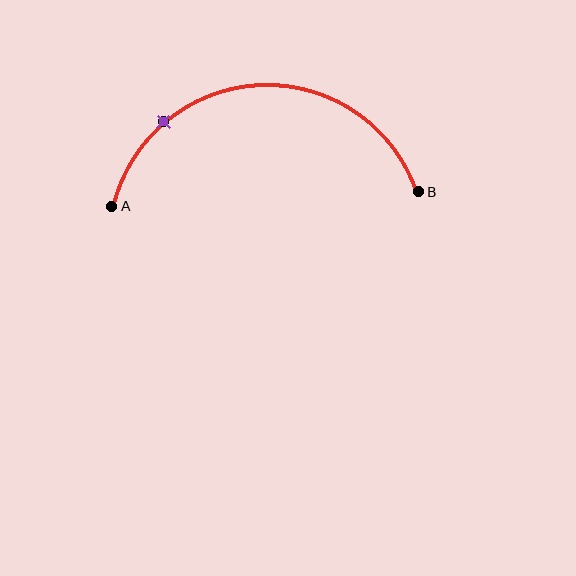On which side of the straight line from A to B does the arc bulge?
The arc bulges above the straight line connecting A and B.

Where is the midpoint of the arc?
The arc midpoint is the point on the curve farthest from the straight line joining A and B. It sits above that line.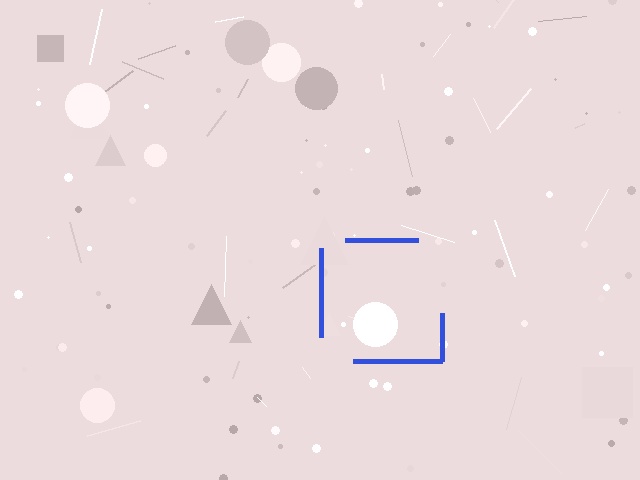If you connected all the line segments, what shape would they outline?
They would outline a square.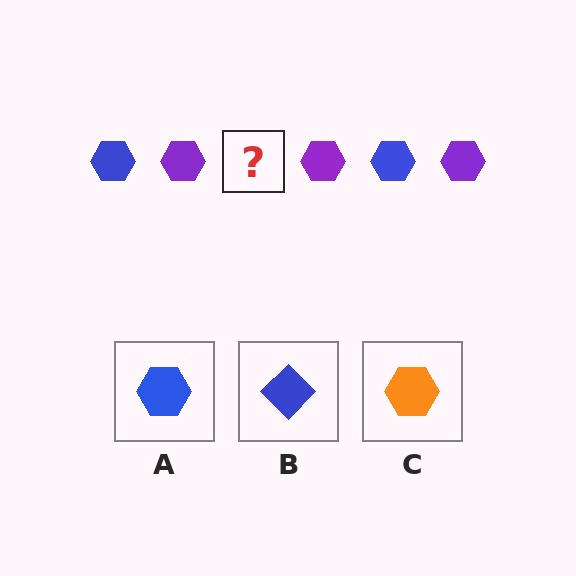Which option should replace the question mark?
Option A.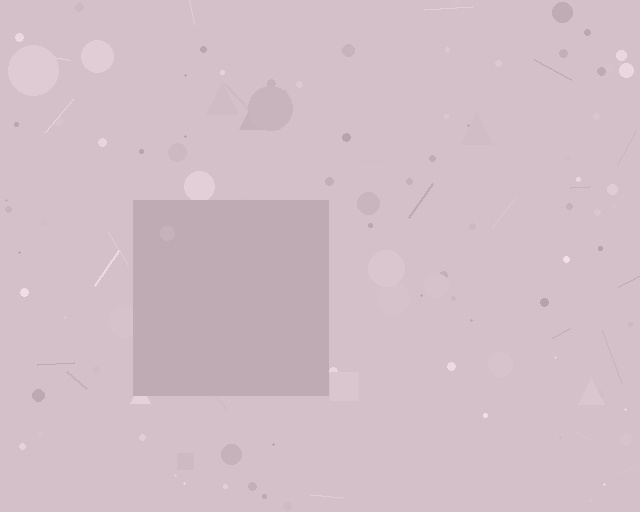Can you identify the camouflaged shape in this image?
The camouflaged shape is a square.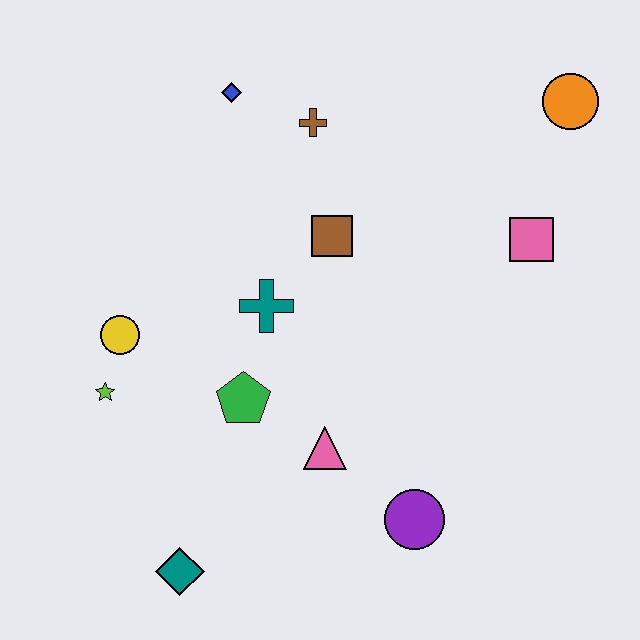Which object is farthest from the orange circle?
The teal diamond is farthest from the orange circle.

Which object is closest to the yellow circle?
The lime star is closest to the yellow circle.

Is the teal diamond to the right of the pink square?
No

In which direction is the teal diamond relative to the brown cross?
The teal diamond is below the brown cross.